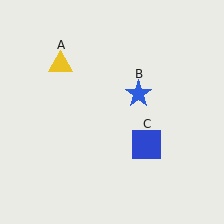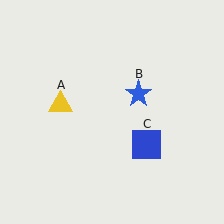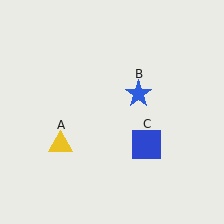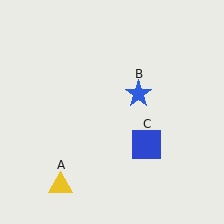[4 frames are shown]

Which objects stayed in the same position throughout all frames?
Blue star (object B) and blue square (object C) remained stationary.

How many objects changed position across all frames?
1 object changed position: yellow triangle (object A).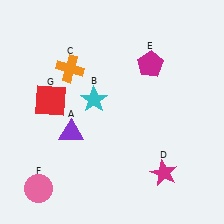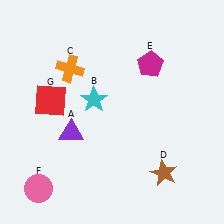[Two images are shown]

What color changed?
The star (D) changed from magenta in Image 1 to brown in Image 2.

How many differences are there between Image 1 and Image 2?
There is 1 difference between the two images.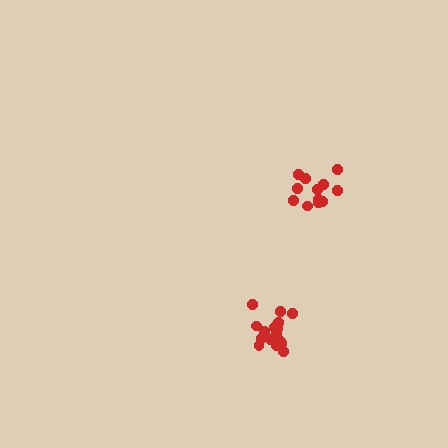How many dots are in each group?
Group 1: 13 dots, Group 2: 18 dots (31 total).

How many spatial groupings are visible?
There are 2 spatial groupings.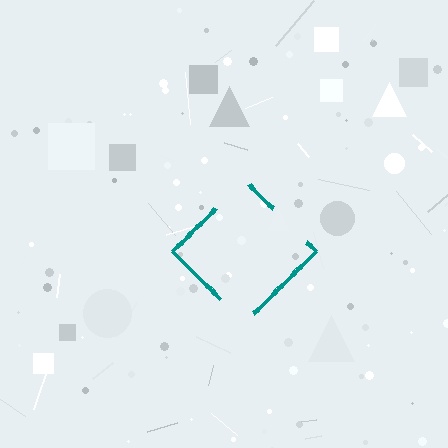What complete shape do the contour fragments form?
The contour fragments form a diamond.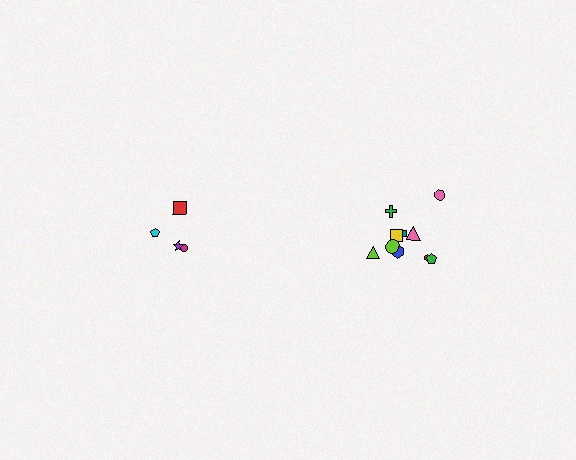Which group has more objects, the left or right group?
The right group.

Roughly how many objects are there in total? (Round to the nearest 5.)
Roughly 15 objects in total.